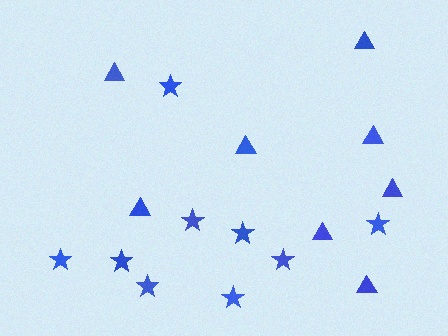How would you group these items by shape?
There are 2 groups: one group of triangles (8) and one group of stars (9).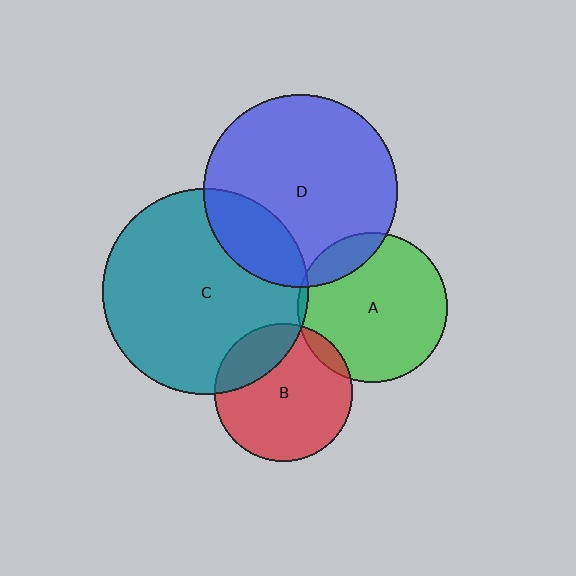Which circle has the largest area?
Circle C (teal).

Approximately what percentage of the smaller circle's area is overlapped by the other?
Approximately 20%.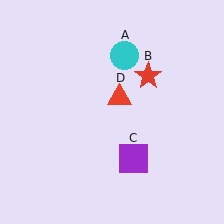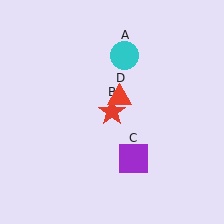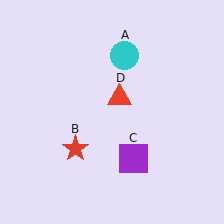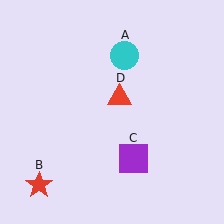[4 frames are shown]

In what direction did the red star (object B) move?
The red star (object B) moved down and to the left.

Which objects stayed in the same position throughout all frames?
Cyan circle (object A) and purple square (object C) and red triangle (object D) remained stationary.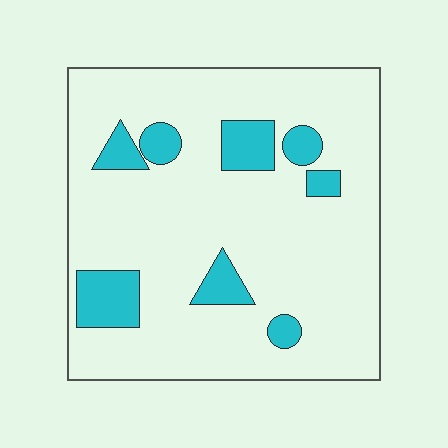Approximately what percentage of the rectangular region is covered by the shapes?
Approximately 15%.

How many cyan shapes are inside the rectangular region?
8.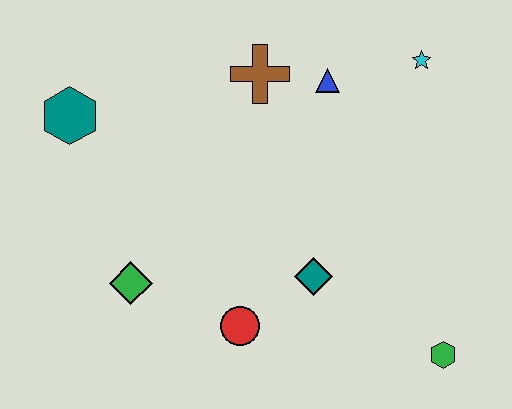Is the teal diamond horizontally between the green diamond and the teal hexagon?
No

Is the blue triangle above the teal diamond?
Yes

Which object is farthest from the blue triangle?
The green hexagon is farthest from the blue triangle.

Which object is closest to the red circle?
The teal diamond is closest to the red circle.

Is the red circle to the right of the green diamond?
Yes